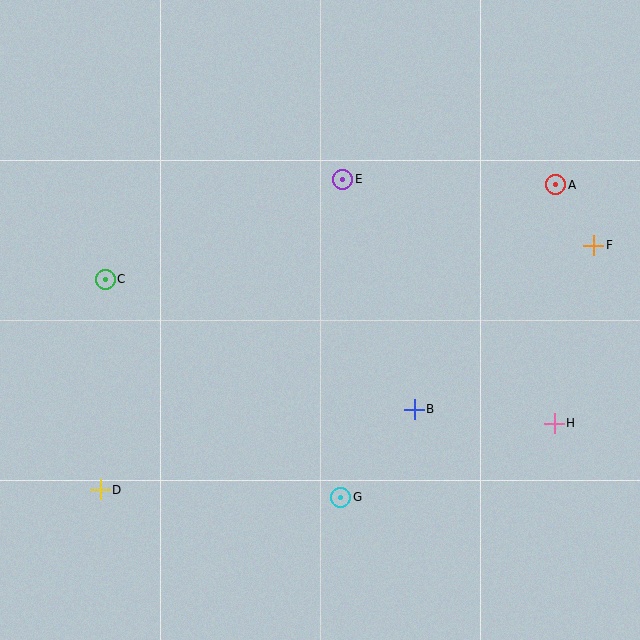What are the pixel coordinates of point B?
Point B is at (414, 409).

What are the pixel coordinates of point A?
Point A is at (556, 184).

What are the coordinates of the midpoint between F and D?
The midpoint between F and D is at (347, 367).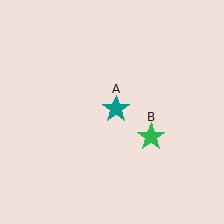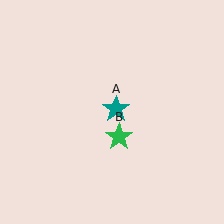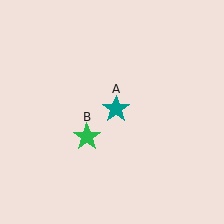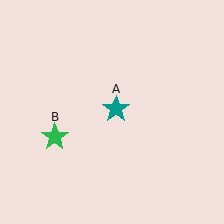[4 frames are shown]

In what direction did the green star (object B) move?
The green star (object B) moved left.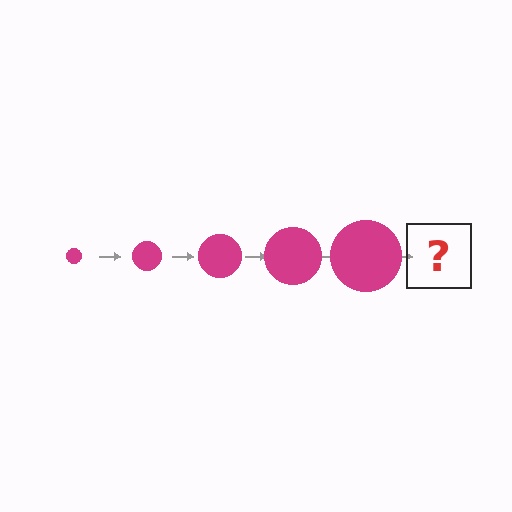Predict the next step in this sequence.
The next step is a magenta circle, larger than the previous one.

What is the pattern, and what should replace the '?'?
The pattern is that the circle gets progressively larger each step. The '?' should be a magenta circle, larger than the previous one.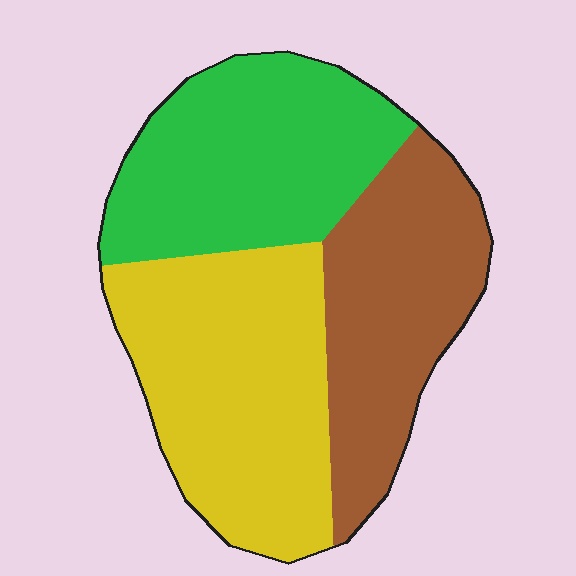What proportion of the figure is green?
Green takes up about one third (1/3) of the figure.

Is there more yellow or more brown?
Yellow.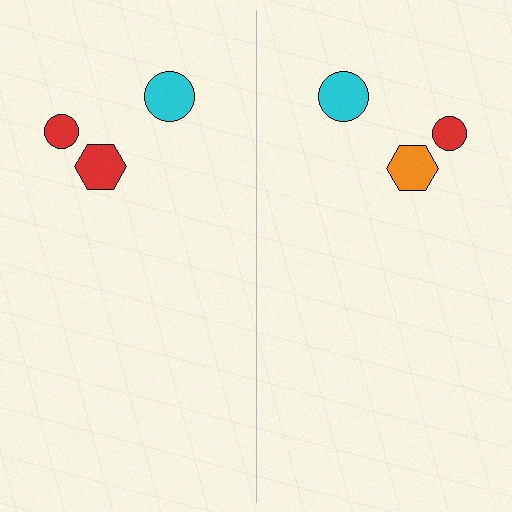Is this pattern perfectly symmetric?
No, the pattern is not perfectly symmetric. The orange hexagon on the right side breaks the symmetry — its mirror counterpart is red.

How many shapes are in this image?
There are 6 shapes in this image.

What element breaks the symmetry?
The orange hexagon on the right side breaks the symmetry — its mirror counterpart is red.